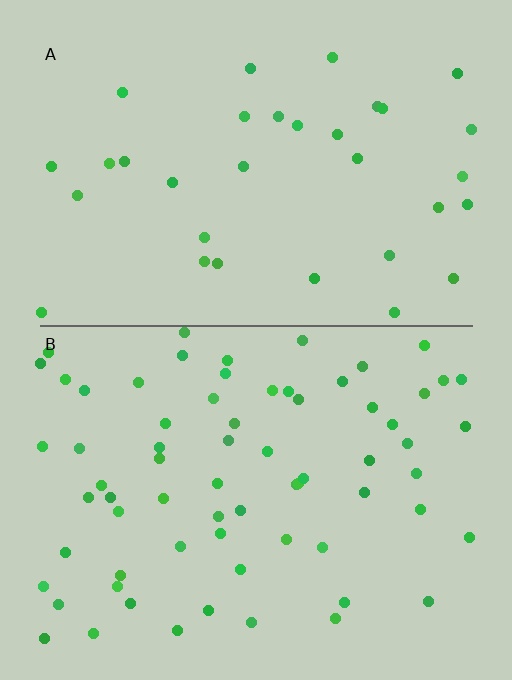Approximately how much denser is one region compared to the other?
Approximately 2.1× — region B over region A.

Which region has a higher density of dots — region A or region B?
B (the bottom).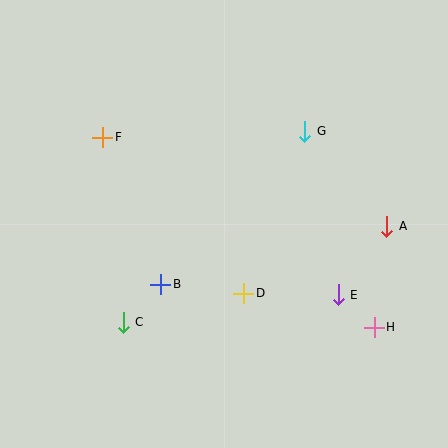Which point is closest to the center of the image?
Point D at (244, 293) is closest to the center.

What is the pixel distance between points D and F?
The distance between D and F is 211 pixels.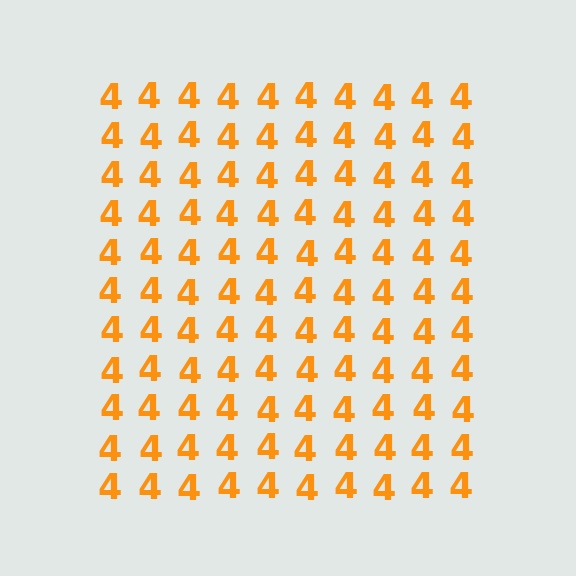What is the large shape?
The large shape is a square.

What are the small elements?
The small elements are digit 4's.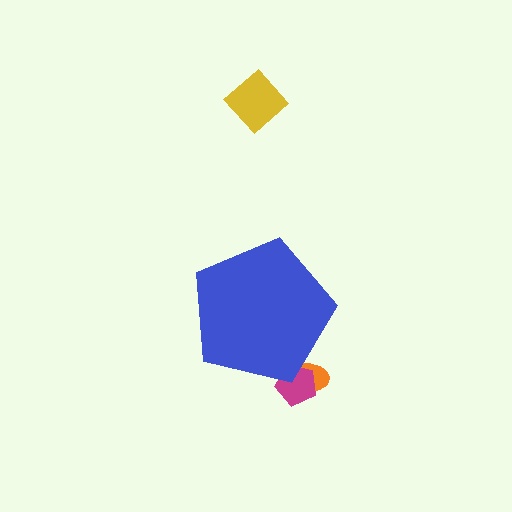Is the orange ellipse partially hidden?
Yes, the orange ellipse is partially hidden behind the blue pentagon.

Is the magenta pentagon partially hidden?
Yes, the magenta pentagon is partially hidden behind the blue pentagon.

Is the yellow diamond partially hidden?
No, the yellow diamond is fully visible.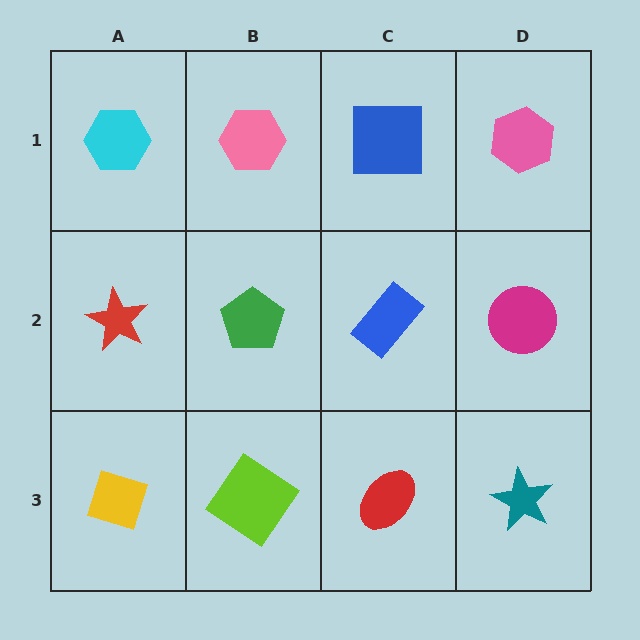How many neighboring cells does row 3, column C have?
3.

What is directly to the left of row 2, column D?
A blue rectangle.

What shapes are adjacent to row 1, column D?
A magenta circle (row 2, column D), a blue square (row 1, column C).